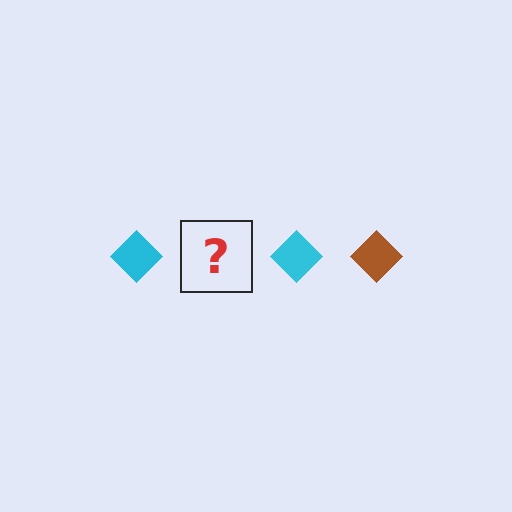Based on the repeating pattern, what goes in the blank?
The blank should be a brown diamond.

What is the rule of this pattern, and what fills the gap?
The rule is that the pattern cycles through cyan, brown diamonds. The gap should be filled with a brown diamond.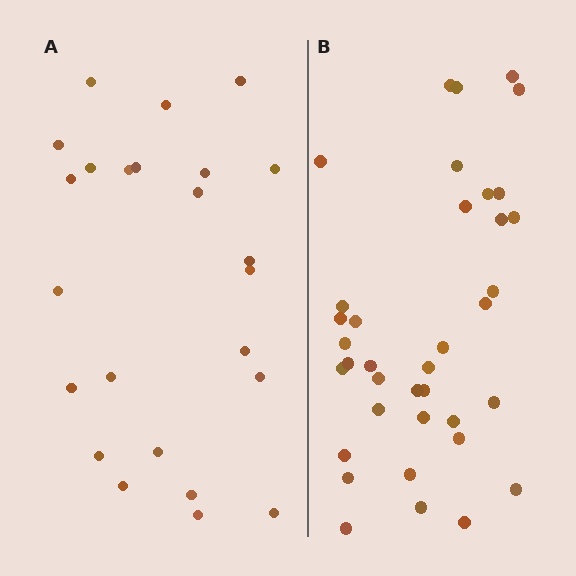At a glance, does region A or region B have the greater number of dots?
Region B (the right region) has more dots.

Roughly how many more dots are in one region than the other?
Region B has approximately 15 more dots than region A.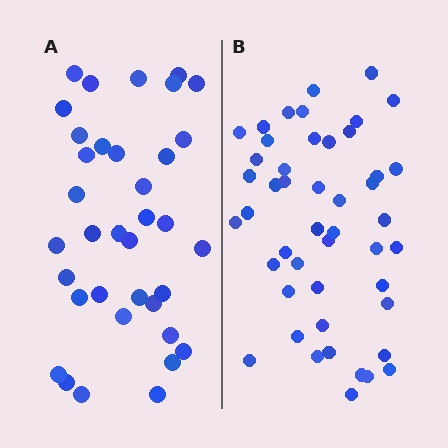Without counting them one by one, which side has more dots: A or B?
Region B (the right region) has more dots.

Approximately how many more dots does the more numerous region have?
Region B has roughly 12 or so more dots than region A.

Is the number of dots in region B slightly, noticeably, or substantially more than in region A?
Region B has noticeably more, but not dramatically so. The ratio is roughly 1.3 to 1.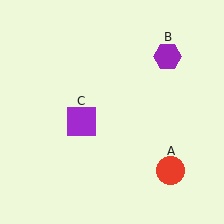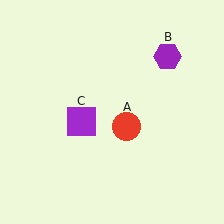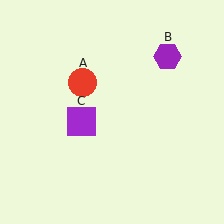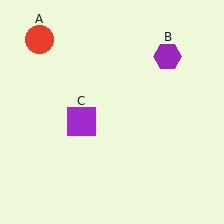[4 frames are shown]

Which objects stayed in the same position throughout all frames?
Purple hexagon (object B) and purple square (object C) remained stationary.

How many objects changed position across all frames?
1 object changed position: red circle (object A).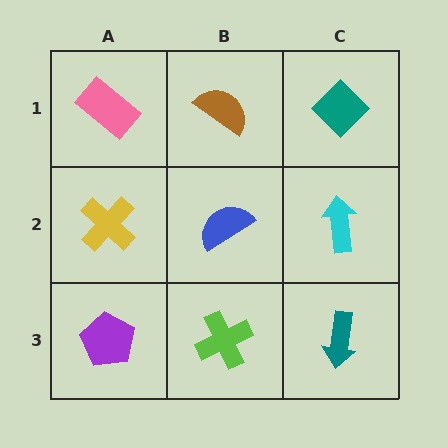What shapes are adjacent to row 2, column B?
A brown semicircle (row 1, column B), a lime cross (row 3, column B), a yellow cross (row 2, column A), a cyan arrow (row 2, column C).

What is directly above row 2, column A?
A pink rectangle.